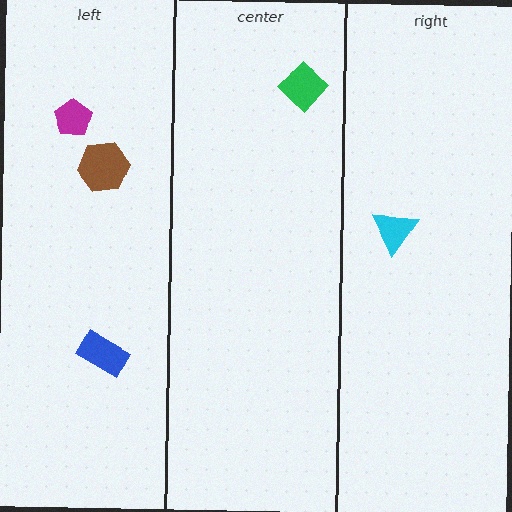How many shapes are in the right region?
1.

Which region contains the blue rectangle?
The left region.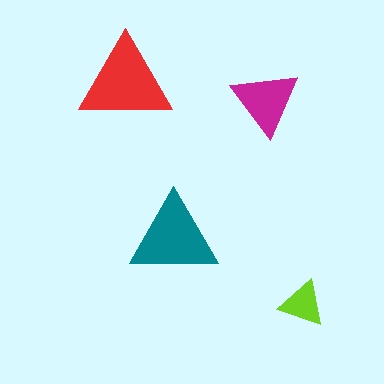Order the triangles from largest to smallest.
the red one, the teal one, the magenta one, the lime one.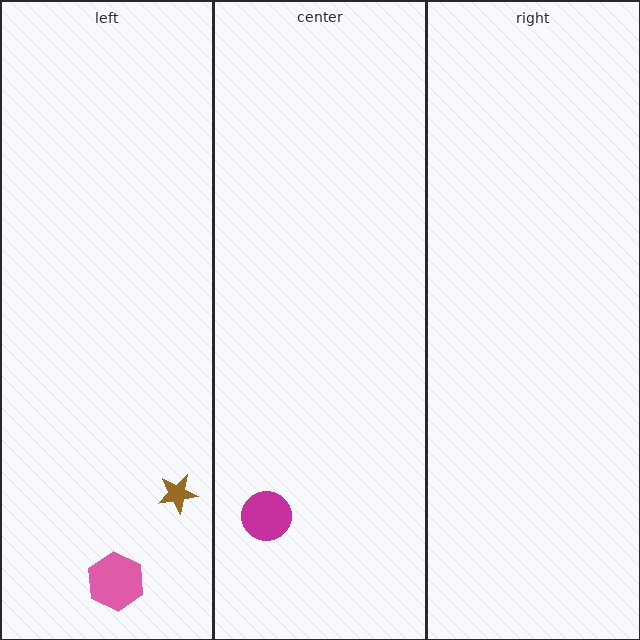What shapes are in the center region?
The magenta circle.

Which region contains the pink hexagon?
The left region.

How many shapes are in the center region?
1.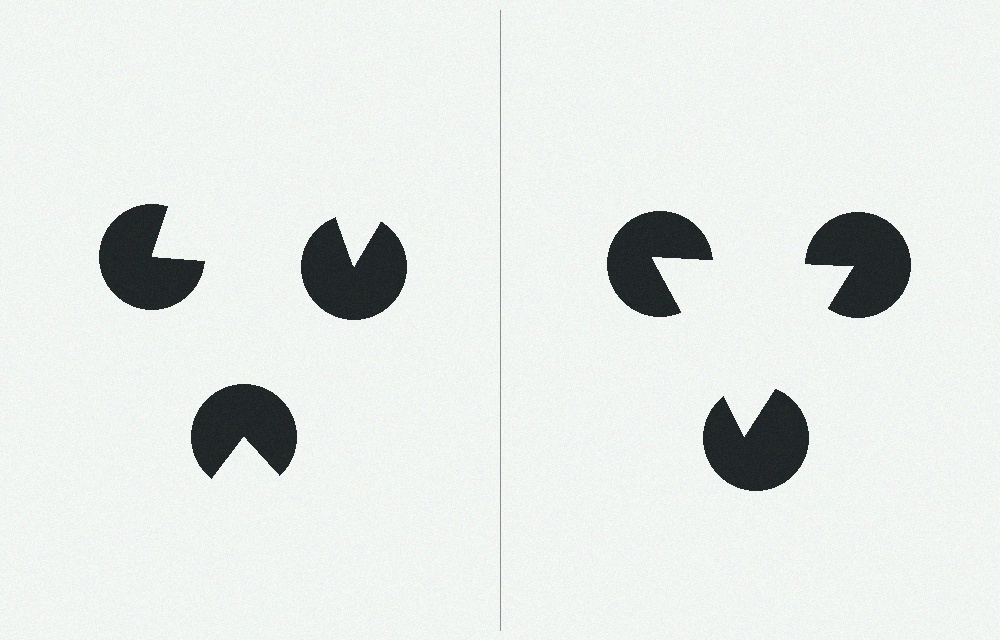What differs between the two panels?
The pac-man discs are positioned identically on both sides; only the wedge orientations differ. On the right they align to a triangle; on the left they are misaligned.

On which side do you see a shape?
An illusory triangle appears on the right side. On the left side the wedge cuts are rotated, so no coherent shape forms.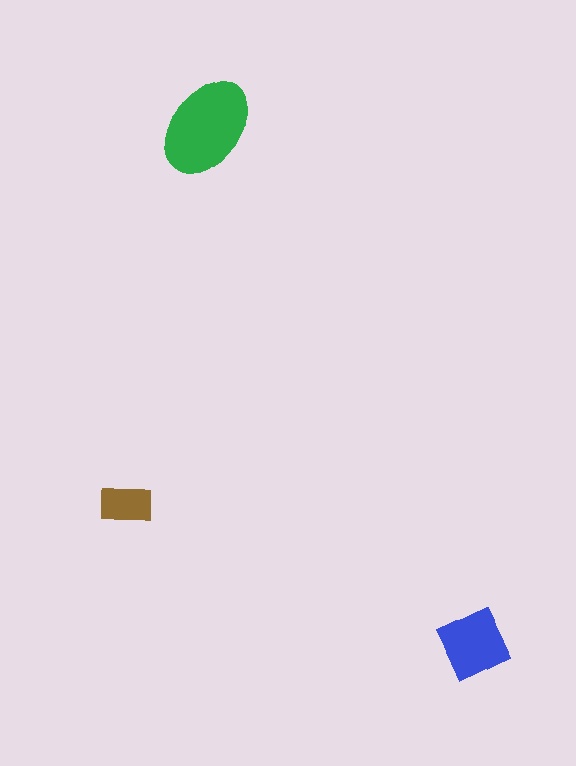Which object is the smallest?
The brown rectangle.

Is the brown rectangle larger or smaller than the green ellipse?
Smaller.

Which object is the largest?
The green ellipse.